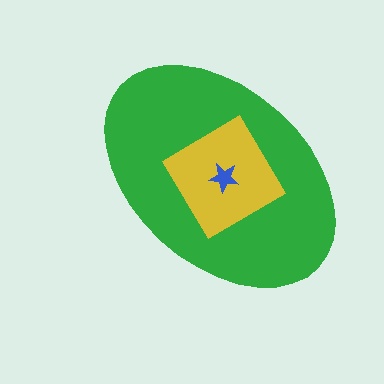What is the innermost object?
The blue star.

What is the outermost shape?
The green ellipse.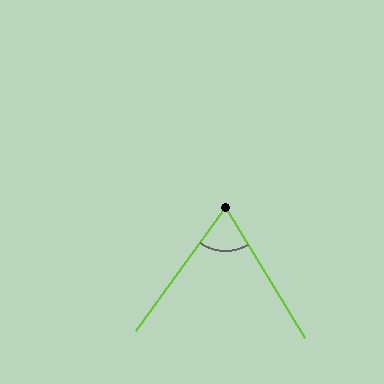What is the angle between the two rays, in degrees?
Approximately 67 degrees.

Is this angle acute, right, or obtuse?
It is acute.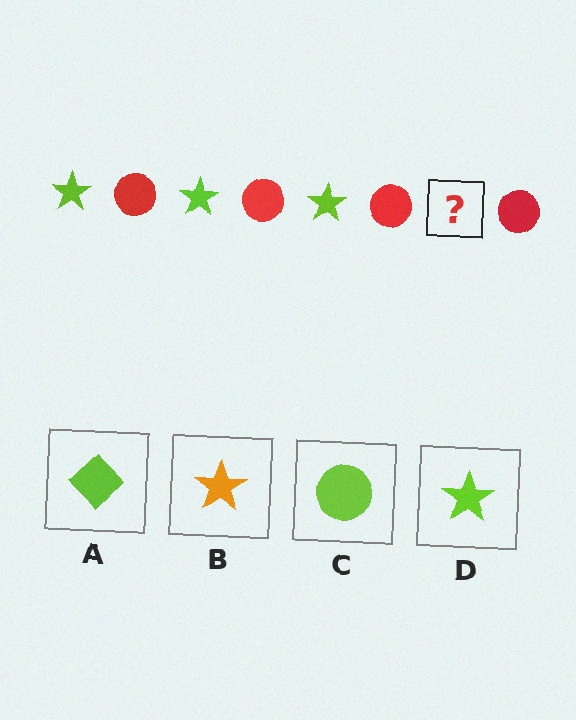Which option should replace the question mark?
Option D.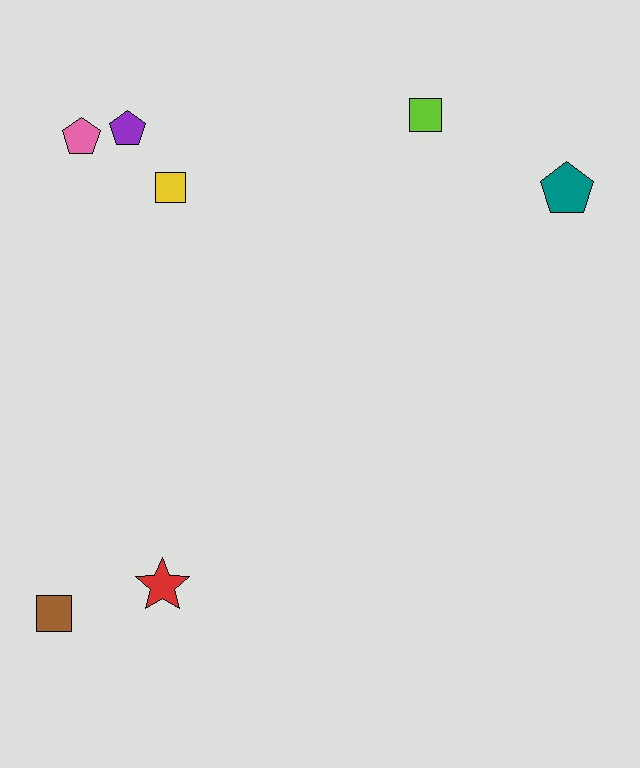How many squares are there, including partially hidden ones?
There are 3 squares.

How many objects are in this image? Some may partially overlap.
There are 7 objects.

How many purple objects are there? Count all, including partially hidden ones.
There is 1 purple object.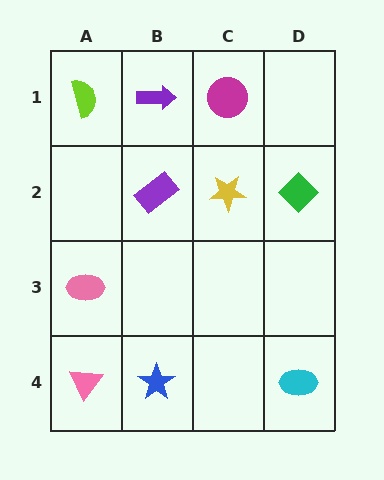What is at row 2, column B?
A purple rectangle.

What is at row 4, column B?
A blue star.